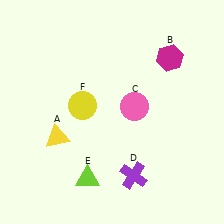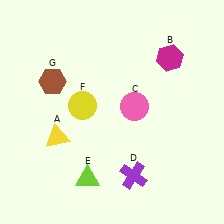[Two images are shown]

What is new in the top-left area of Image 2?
A brown hexagon (G) was added in the top-left area of Image 2.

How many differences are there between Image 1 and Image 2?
There is 1 difference between the two images.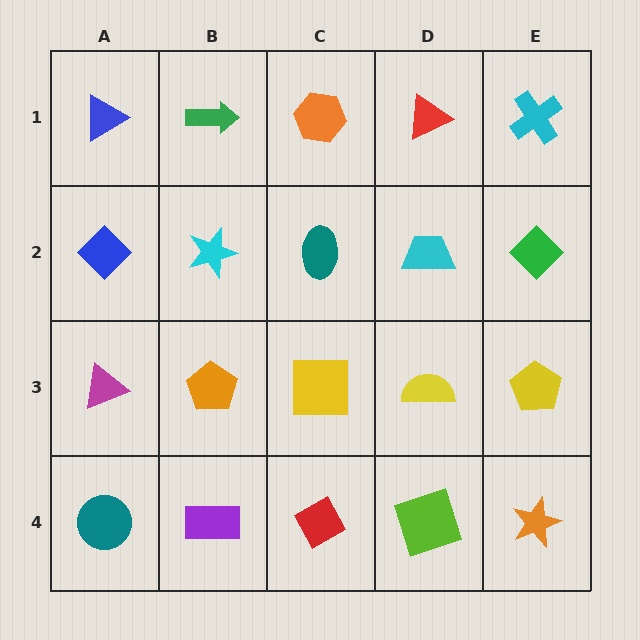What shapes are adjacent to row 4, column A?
A magenta triangle (row 3, column A), a purple rectangle (row 4, column B).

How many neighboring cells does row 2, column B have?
4.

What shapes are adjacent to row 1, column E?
A green diamond (row 2, column E), a red triangle (row 1, column D).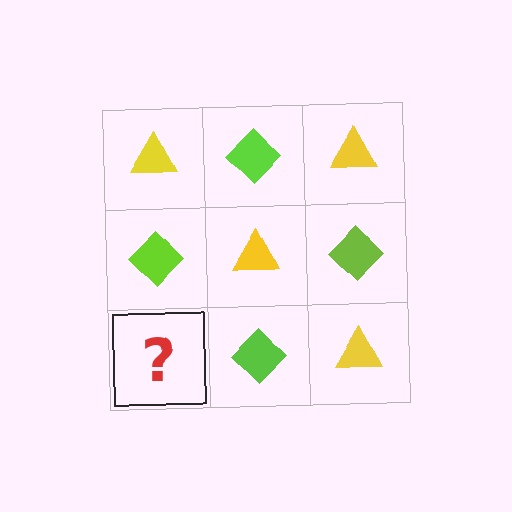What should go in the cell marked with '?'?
The missing cell should contain a yellow triangle.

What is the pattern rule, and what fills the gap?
The rule is that it alternates yellow triangle and lime diamond in a checkerboard pattern. The gap should be filled with a yellow triangle.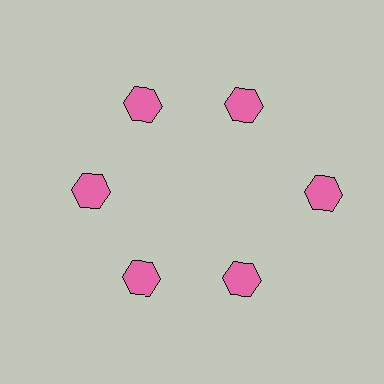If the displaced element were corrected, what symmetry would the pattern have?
It would have 6-fold rotational symmetry — the pattern would map onto itself every 60 degrees.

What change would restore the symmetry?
The symmetry would be restored by moving it inward, back onto the ring so that all 6 hexagons sit at equal angles and equal distance from the center.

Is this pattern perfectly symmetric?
No. The 6 pink hexagons are arranged in a ring, but one element near the 3 o'clock position is pushed outward from the center, breaking the 6-fold rotational symmetry.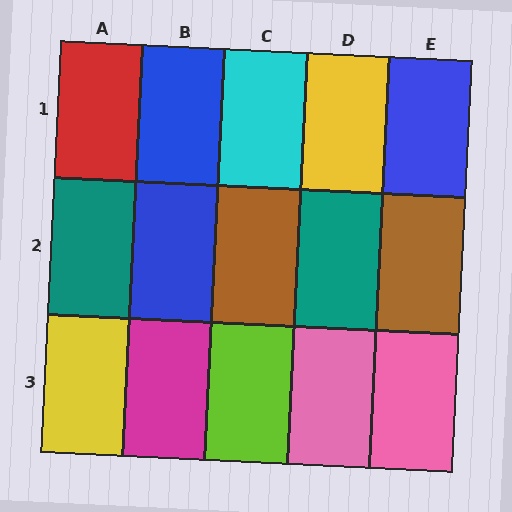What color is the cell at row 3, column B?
Magenta.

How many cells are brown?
2 cells are brown.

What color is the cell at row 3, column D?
Pink.